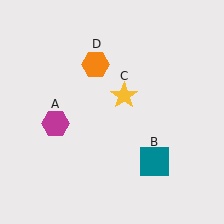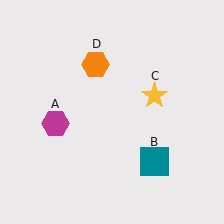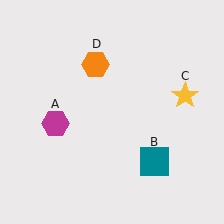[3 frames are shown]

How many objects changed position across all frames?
1 object changed position: yellow star (object C).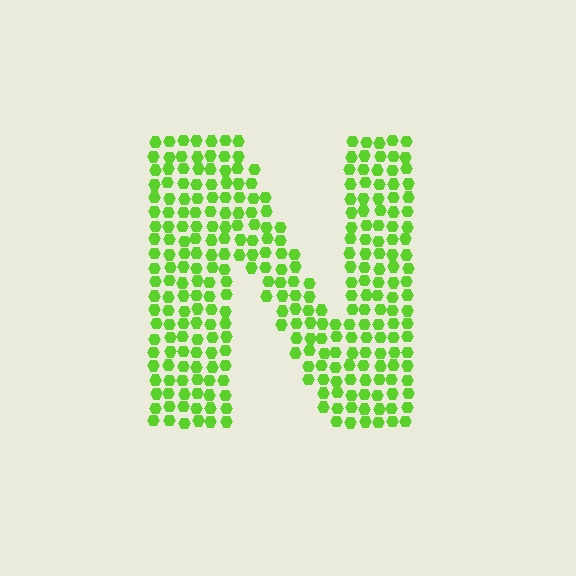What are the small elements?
The small elements are hexagons.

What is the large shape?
The large shape is the letter N.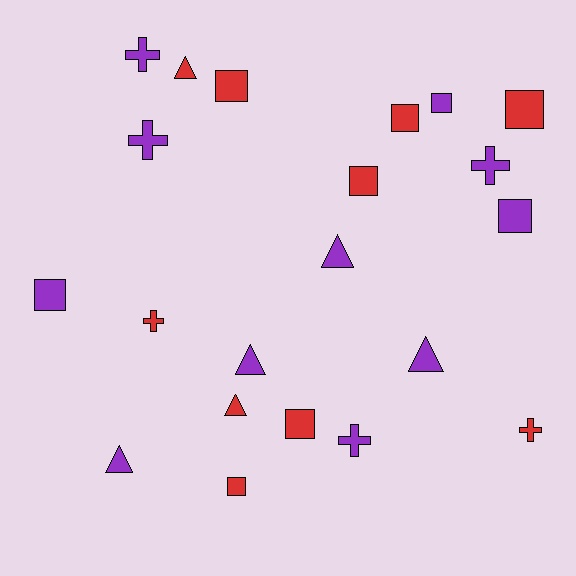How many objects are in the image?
There are 21 objects.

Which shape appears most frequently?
Square, with 9 objects.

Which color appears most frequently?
Purple, with 11 objects.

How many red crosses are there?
There are 2 red crosses.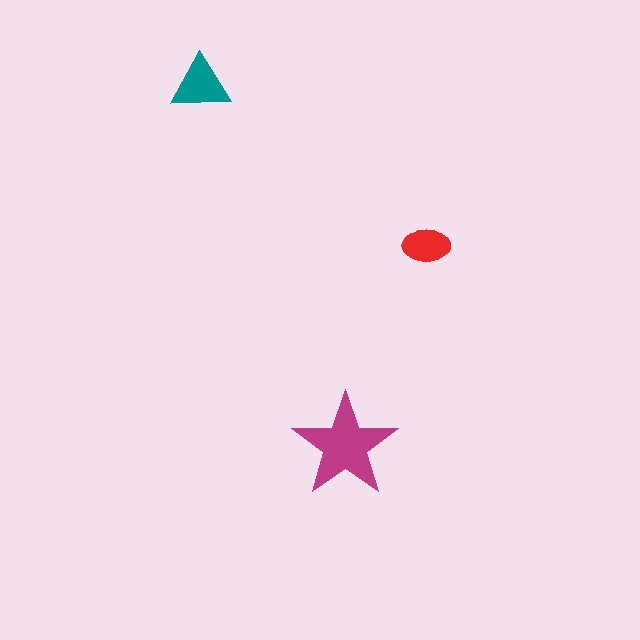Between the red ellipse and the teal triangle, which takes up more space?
The teal triangle.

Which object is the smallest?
The red ellipse.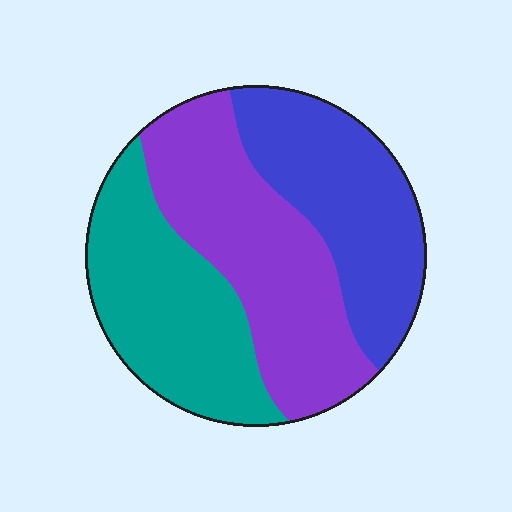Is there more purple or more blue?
Purple.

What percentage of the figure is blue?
Blue covers 31% of the figure.